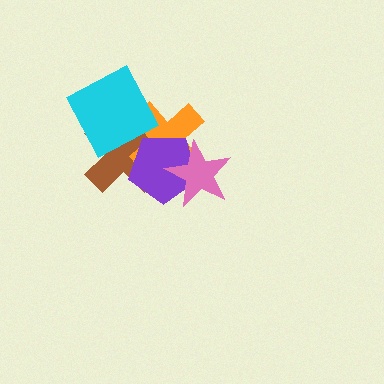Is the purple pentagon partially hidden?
Yes, it is partially covered by another shape.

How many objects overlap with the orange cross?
4 objects overlap with the orange cross.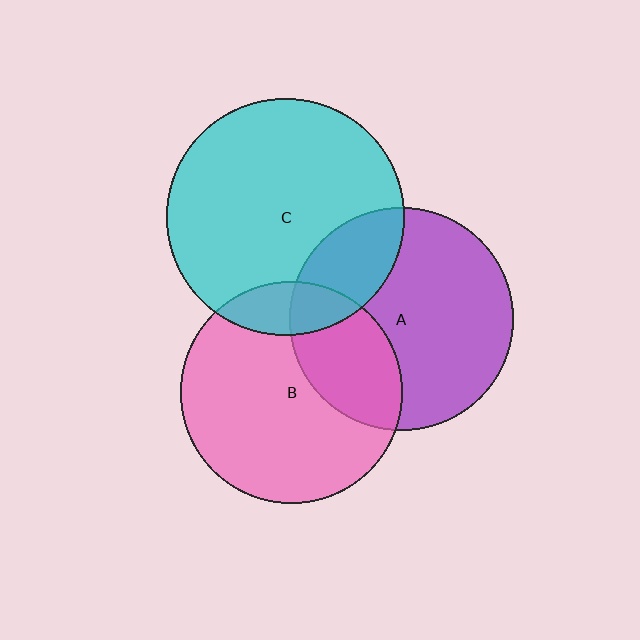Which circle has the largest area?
Circle C (cyan).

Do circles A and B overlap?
Yes.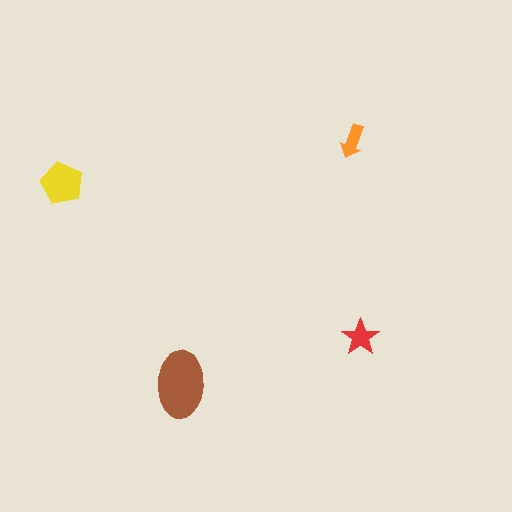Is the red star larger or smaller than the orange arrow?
Larger.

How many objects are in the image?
There are 4 objects in the image.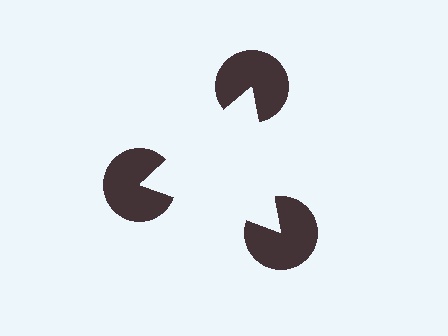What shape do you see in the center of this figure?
An illusory triangle — its edges are inferred from the aligned wedge cuts in the pac-man discs, not physically drawn.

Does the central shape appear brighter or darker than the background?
It typically appears slightly brighter than the background, even though no actual brightness change is drawn.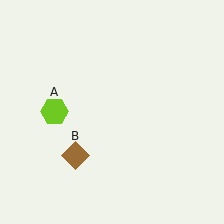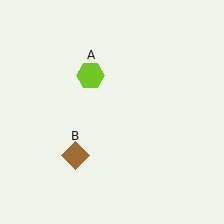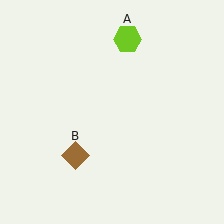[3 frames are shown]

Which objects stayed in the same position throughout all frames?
Brown diamond (object B) remained stationary.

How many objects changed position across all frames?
1 object changed position: lime hexagon (object A).